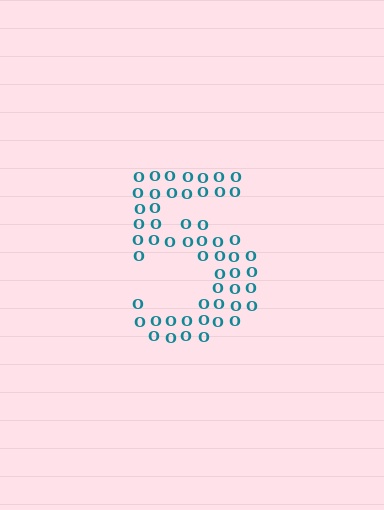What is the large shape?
The large shape is the digit 5.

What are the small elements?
The small elements are letter O's.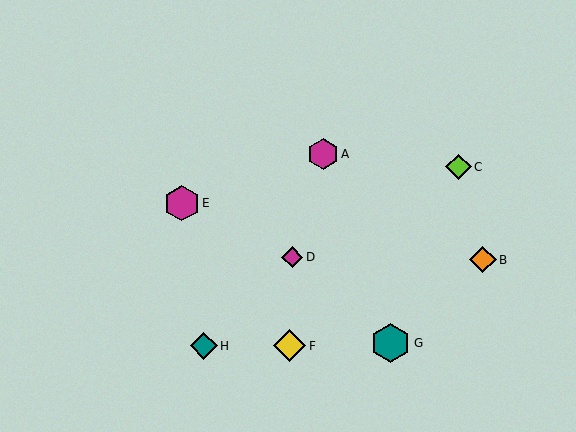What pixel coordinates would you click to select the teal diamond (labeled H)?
Click at (204, 346) to select the teal diamond H.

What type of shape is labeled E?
Shape E is a magenta hexagon.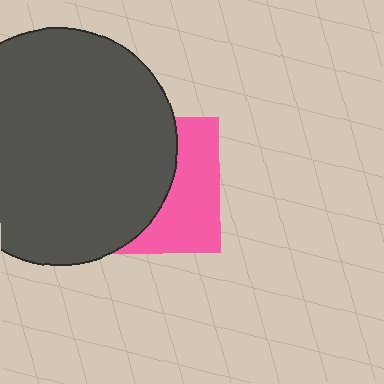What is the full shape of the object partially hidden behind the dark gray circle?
The partially hidden object is a pink square.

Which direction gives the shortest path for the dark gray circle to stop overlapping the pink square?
Moving left gives the shortest separation.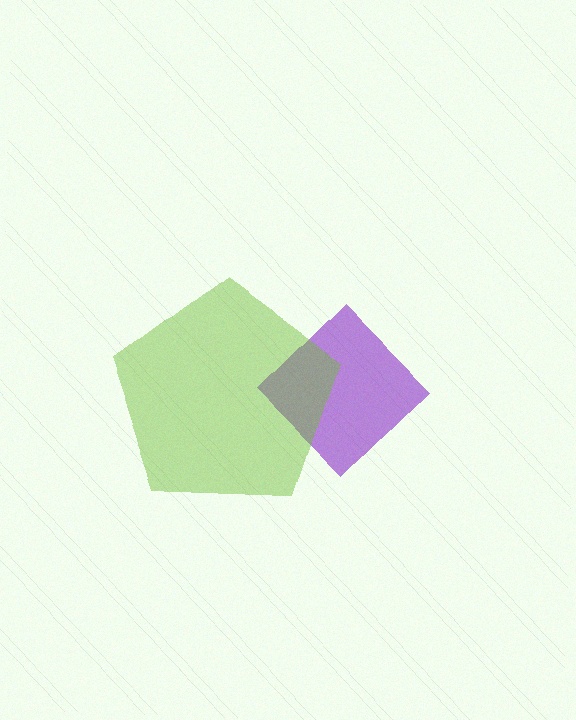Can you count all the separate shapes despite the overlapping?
Yes, there are 2 separate shapes.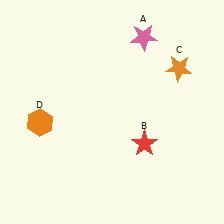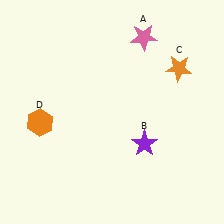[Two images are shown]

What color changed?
The star (B) changed from red in Image 1 to purple in Image 2.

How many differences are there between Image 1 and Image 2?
There is 1 difference between the two images.